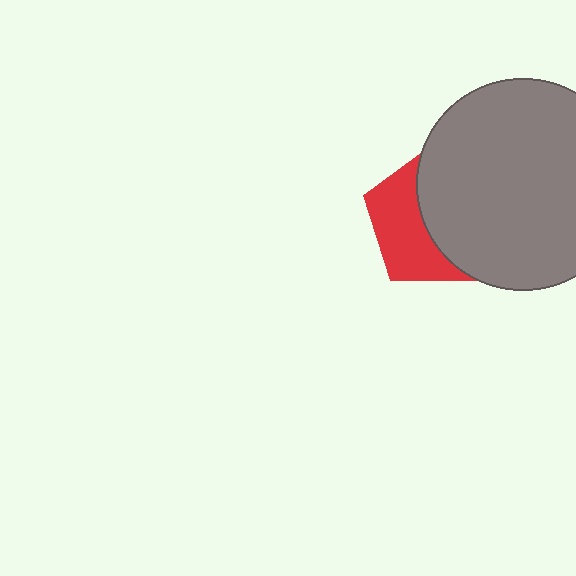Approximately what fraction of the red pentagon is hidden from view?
Roughly 56% of the red pentagon is hidden behind the gray circle.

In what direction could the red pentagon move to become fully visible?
The red pentagon could move left. That would shift it out from behind the gray circle entirely.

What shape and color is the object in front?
The object in front is a gray circle.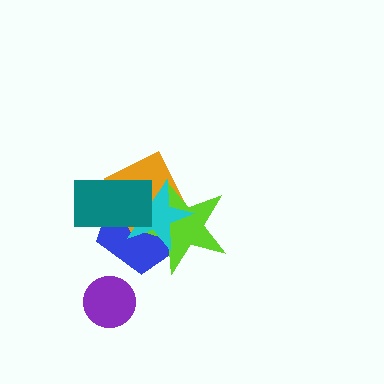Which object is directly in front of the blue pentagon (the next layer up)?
The orange diamond is directly in front of the blue pentagon.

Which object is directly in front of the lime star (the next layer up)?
The cyan star is directly in front of the lime star.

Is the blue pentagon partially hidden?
Yes, it is partially covered by another shape.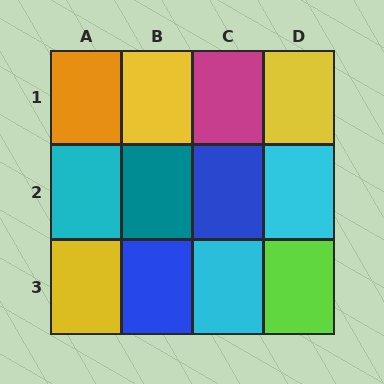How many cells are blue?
2 cells are blue.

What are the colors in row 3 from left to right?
Yellow, blue, cyan, lime.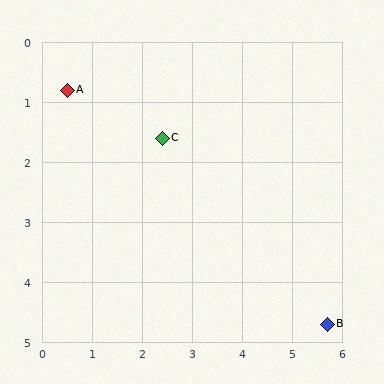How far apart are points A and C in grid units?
Points A and C are about 2.1 grid units apart.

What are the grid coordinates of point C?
Point C is at approximately (2.4, 1.6).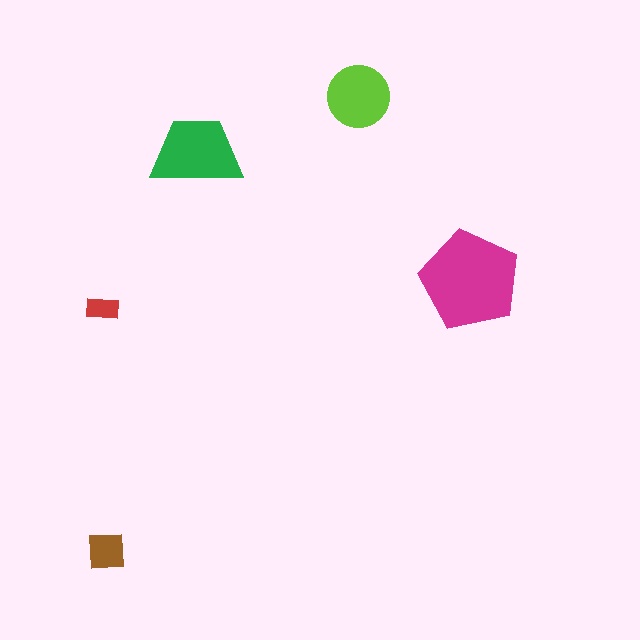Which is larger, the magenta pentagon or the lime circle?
The magenta pentagon.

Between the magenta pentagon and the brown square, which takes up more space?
The magenta pentagon.